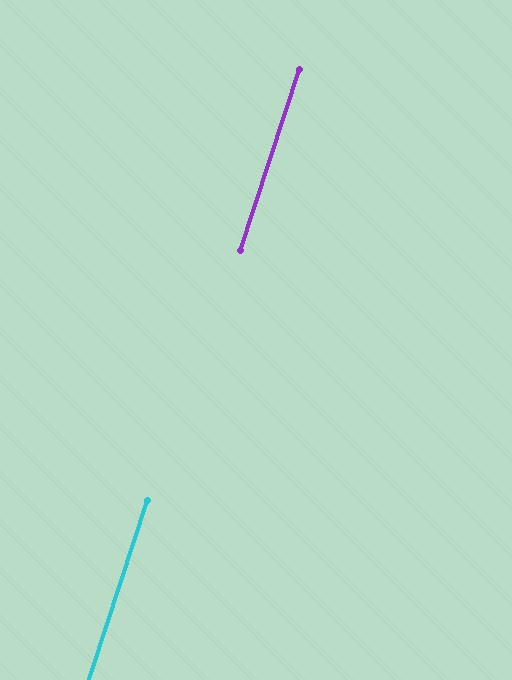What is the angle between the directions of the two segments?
Approximately 0 degrees.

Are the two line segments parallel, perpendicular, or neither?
Parallel — their directions differ by only 0.1°.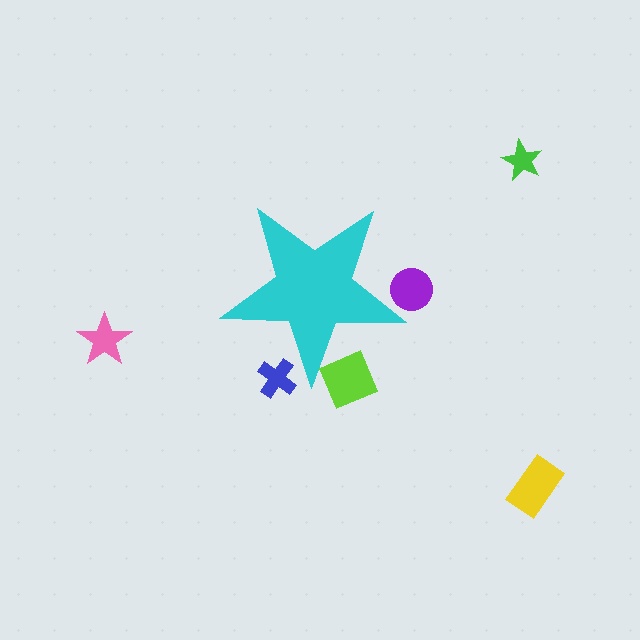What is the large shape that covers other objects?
A cyan star.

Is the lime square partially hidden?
Yes, the lime square is partially hidden behind the cyan star.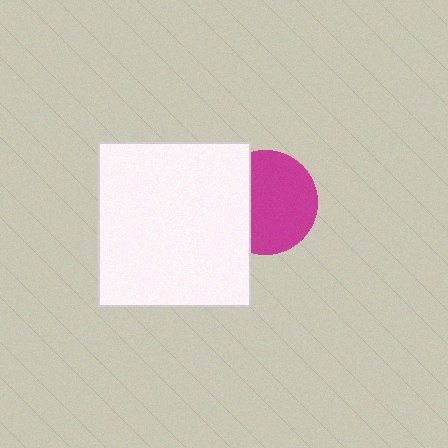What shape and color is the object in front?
The object in front is a white rectangle.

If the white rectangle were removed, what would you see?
You would see the complete magenta circle.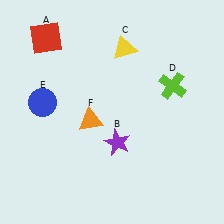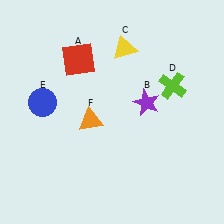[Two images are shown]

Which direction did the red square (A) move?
The red square (A) moved right.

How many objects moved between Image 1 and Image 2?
2 objects moved between the two images.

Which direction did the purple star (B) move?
The purple star (B) moved up.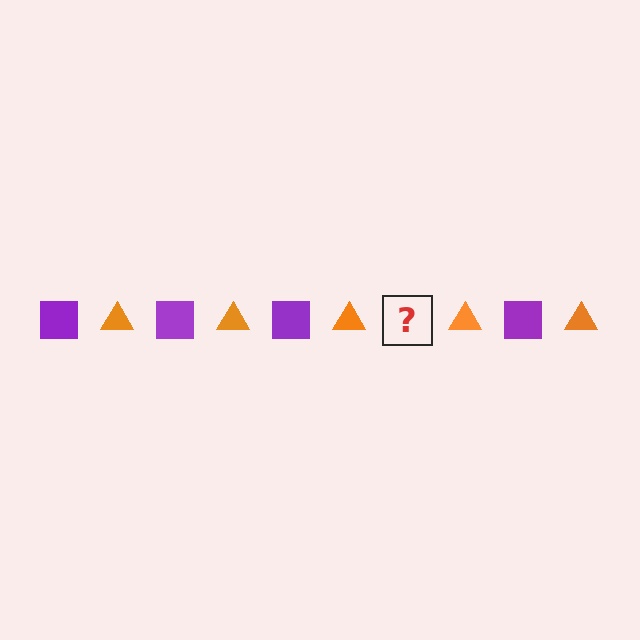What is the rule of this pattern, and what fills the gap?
The rule is that the pattern alternates between purple square and orange triangle. The gap should be filled with a purple square.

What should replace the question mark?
The question mark should be replaced with a purple square.